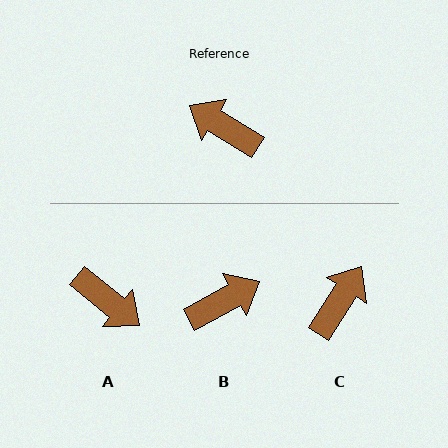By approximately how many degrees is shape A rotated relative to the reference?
Approximately 173 degrees counter-clockwise.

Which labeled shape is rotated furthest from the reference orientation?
A, about 173 degrees away.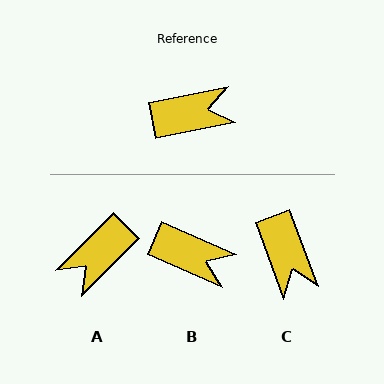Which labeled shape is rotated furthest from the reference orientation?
A, about 146 degrees away.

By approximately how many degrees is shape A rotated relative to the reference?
Approximately 146 degrees clockwise.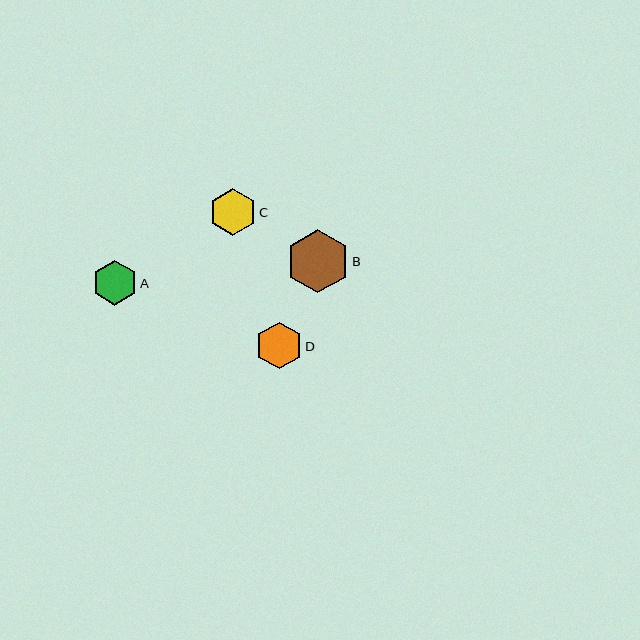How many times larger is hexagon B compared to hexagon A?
Hexagon B is approximately 1.4 times the size of hexagon A.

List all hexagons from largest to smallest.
From largest to smallest: B, C, D, A.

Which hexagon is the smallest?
Hexagon A is the smallest with a size of approximately 45 pixels.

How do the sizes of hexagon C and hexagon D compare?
Hexagon C and hexagon D are approximately the same size.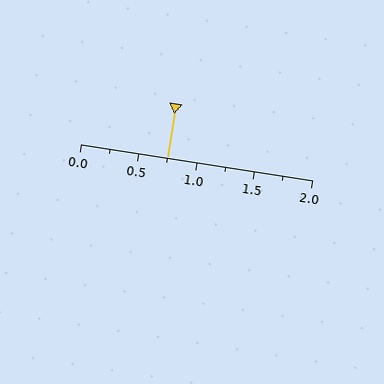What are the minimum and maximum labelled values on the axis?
The axis runs from 0.0 to 2.0.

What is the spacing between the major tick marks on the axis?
The major ticks are spaced 0.5 apart.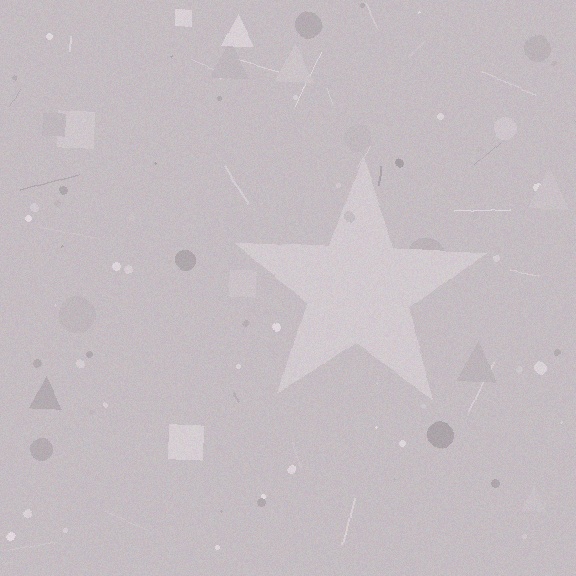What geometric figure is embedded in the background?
A star is embedded in the background.